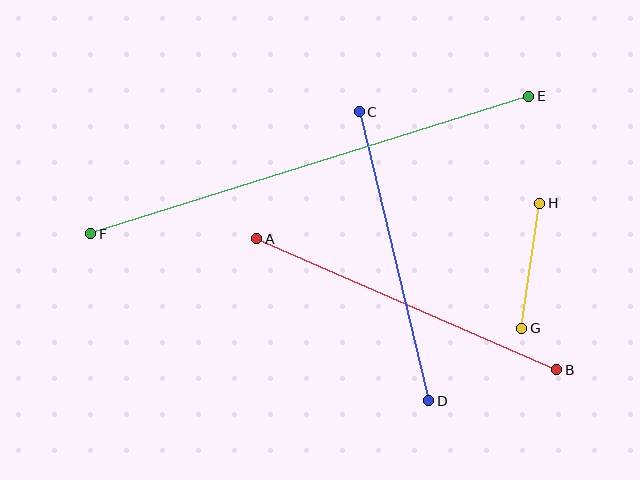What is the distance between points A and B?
The distance is approximately 327 pixels.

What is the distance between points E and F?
The distance is approximately 459 pixels.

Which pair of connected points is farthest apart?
Points E and F are farthest apart.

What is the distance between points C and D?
The distance is approximately 297 pixels.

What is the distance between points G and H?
The distance is approximately 126 pixels.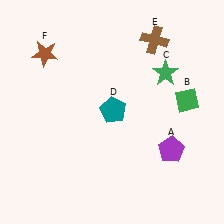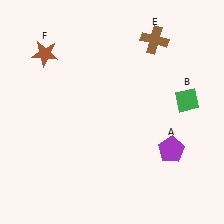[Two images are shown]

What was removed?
The green star (C), the teal pentagon (D) were removed in Image 2.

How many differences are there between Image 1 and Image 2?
There are 2 differences between the two images.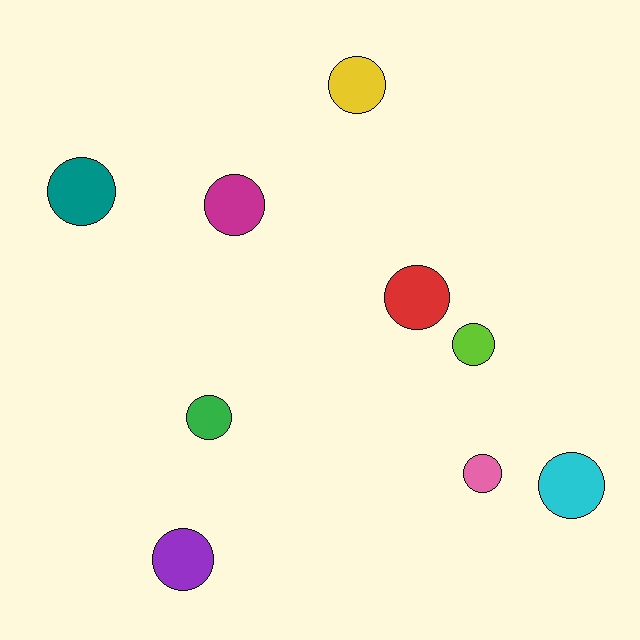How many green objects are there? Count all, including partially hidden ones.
There is 1 green object.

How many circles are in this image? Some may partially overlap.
There are 9 circles.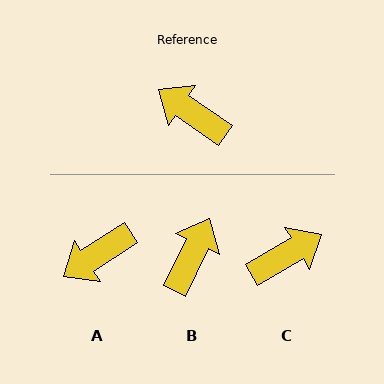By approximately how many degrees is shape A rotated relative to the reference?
Approximately 67 degrees counter-clockwise.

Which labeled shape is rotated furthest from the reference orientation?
C, about 115 degrees away.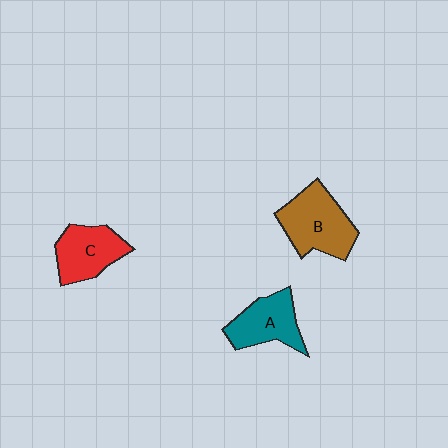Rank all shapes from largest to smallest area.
From largest to smallest: B (brown), C (red), A (teal).